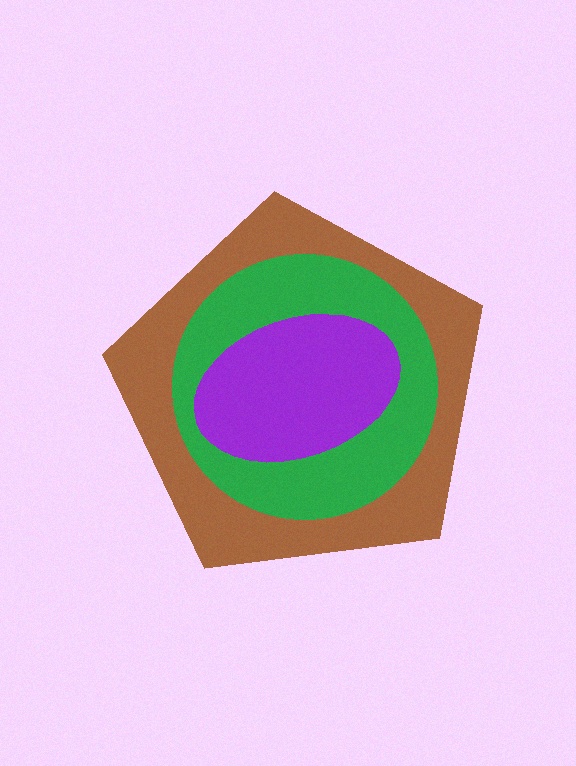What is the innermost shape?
The purple ellipse.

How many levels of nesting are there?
3.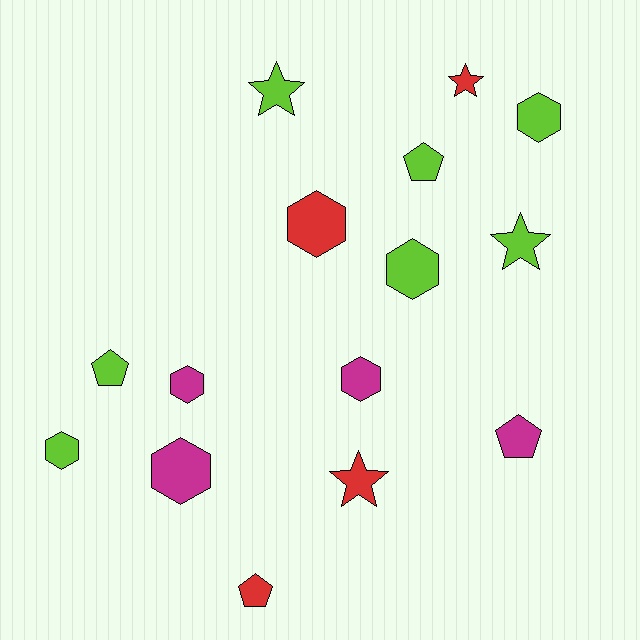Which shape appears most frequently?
Hexagon, with 7 objects.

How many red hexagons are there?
There is 1 red hexagon.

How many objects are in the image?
There are 15 objects.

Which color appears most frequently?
Lime, with 7 objects.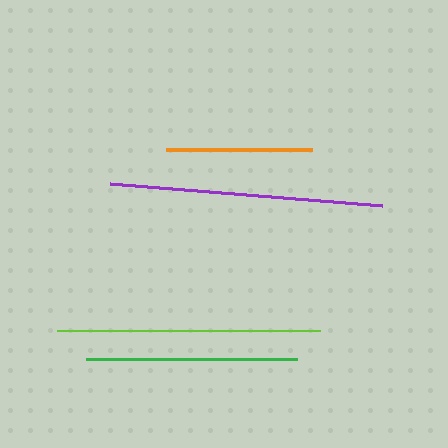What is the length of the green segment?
The green segment is approximately 211 pixels long.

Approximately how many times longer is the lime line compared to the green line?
The lime line is approximately 1.2 times the length of the green line.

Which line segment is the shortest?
The orange line is the shortest at approximately 147 pixels.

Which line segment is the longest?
The purple line is the longest at approximately 273 pixels.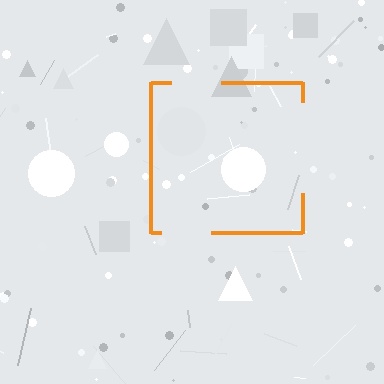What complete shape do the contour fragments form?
The contour fragments form a square.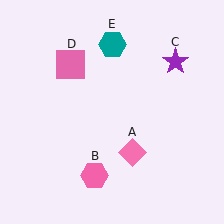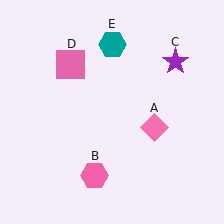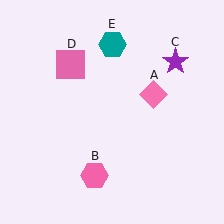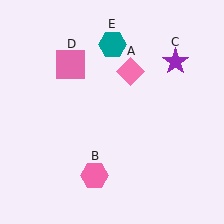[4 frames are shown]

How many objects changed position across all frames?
1 object changed position: pink diamond (object A).